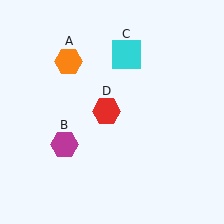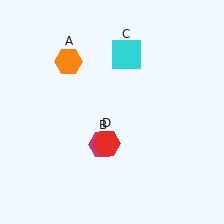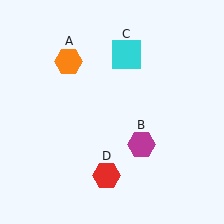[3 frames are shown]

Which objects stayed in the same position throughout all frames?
Orange hexagon (object A) and cyan square (object C) remained stationary.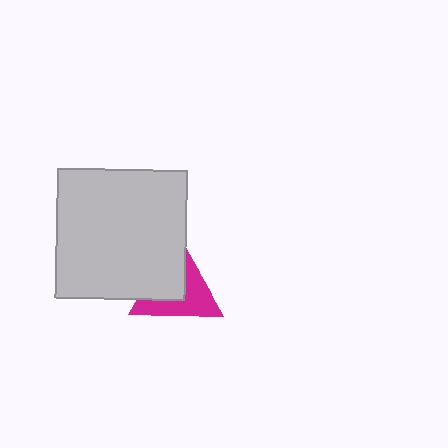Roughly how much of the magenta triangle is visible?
About half of it is visible (roughly 54%).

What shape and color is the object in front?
The object in front is a light gray square.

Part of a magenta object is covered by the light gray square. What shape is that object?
It is a triangle.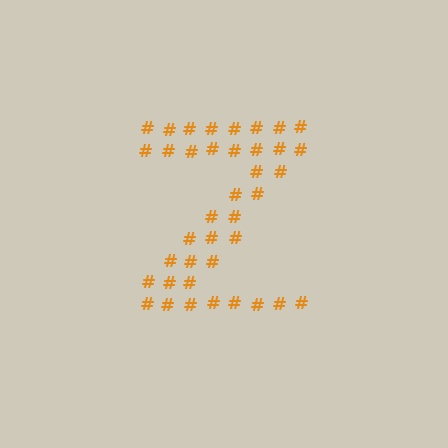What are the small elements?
The small elements are hash symbols.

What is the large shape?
The large shape is the letter Z.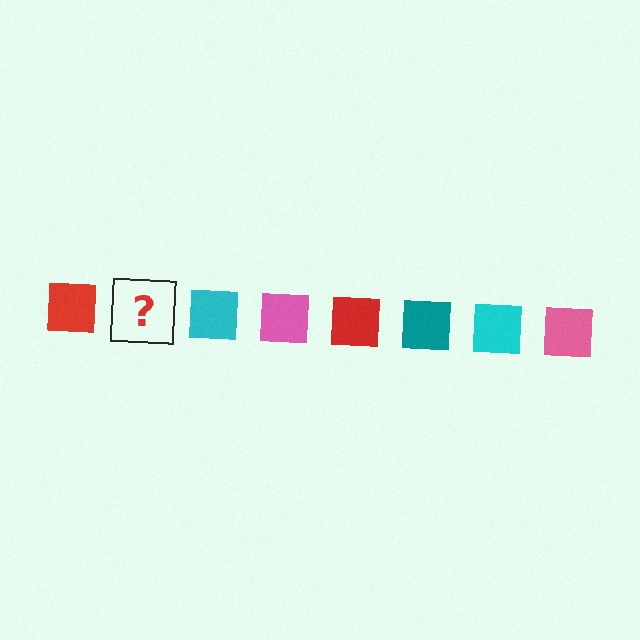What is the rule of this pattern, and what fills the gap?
The rule is that the pattern cycles through red, teal, cyan, pink squares. The gap should be filled with a teal square.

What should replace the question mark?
The question mark should be replaced with a teal square.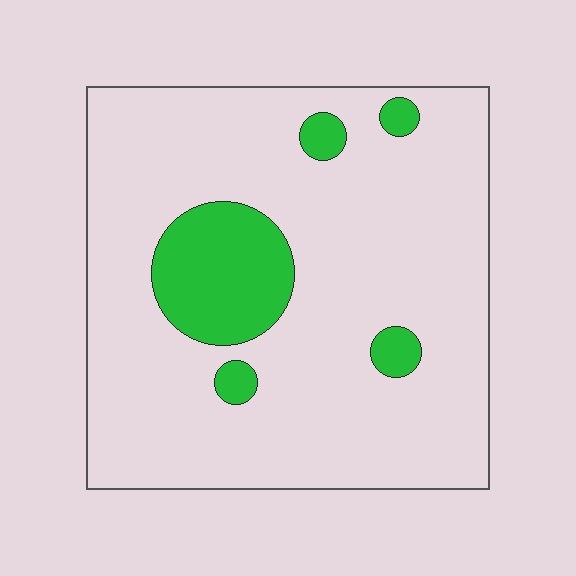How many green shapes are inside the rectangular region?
5.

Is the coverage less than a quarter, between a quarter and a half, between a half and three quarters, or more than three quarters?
Less than a quarter.